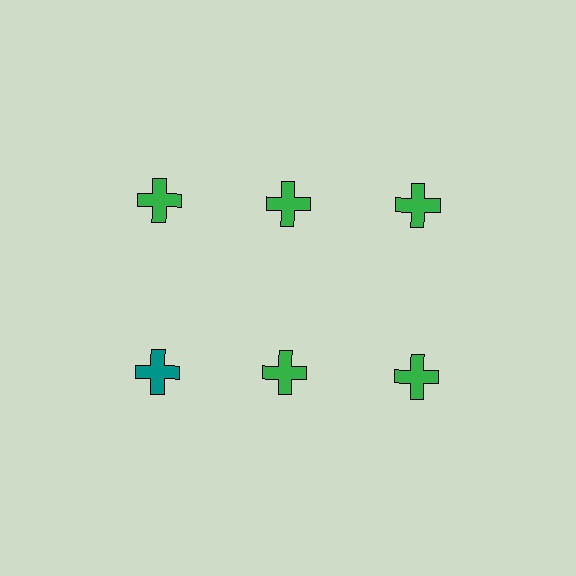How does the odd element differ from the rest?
It has a different color: teal instead of green.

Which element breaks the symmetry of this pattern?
The teal cross in the second row, leftmost column breaks the symmetry. All other shapes are green crosses.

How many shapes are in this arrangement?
There are 6 shapes arranged in a grid pattern.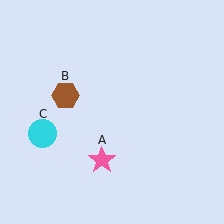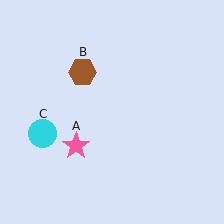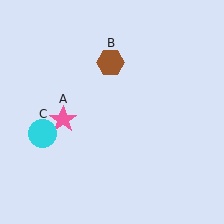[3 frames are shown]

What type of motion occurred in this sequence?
The pink star (object A), brown hexagon (object B) rotated clockwise around the center of the scene.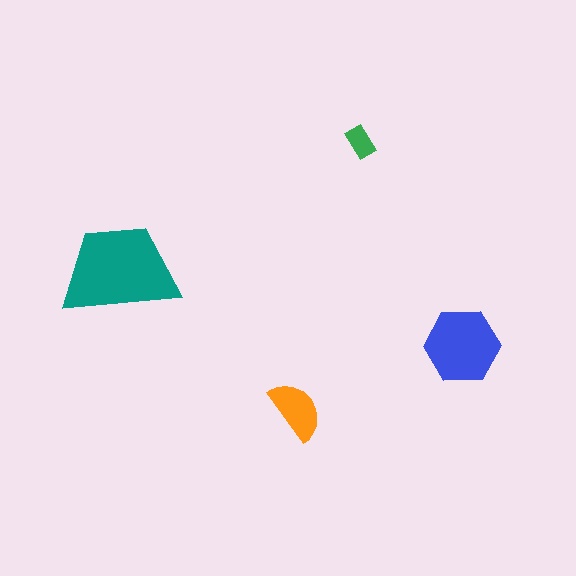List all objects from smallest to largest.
The green rectangle, the orange semicircle, the blue hexagon, the teal trapezoid.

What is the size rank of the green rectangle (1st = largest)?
4th.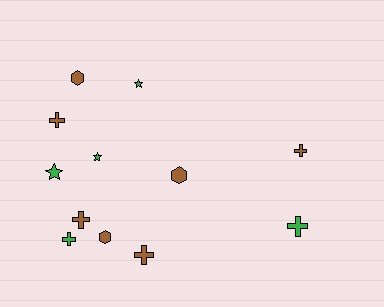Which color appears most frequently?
Brown, with 7 objects.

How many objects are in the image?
There are 12 objects.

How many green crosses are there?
There are 2 green crosses.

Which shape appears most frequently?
Cross, with 6 objects.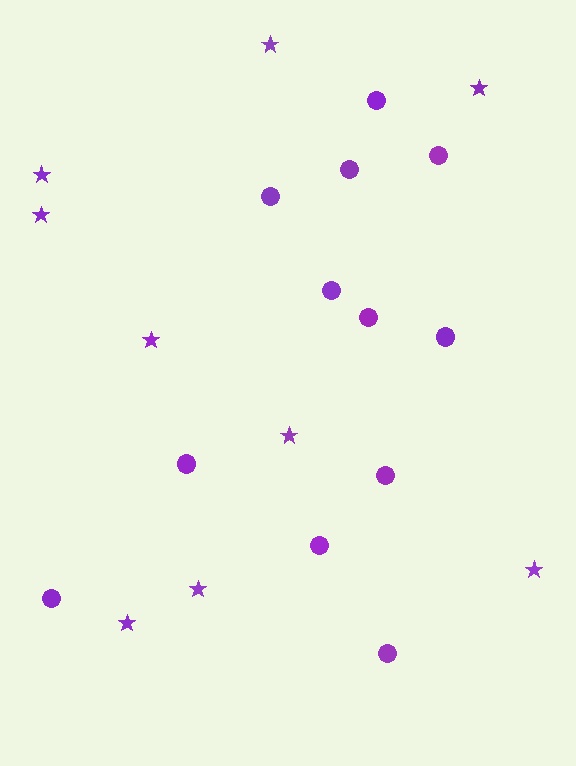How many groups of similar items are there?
There are 2 groups: one group of circles (12) and one group of stars (9).